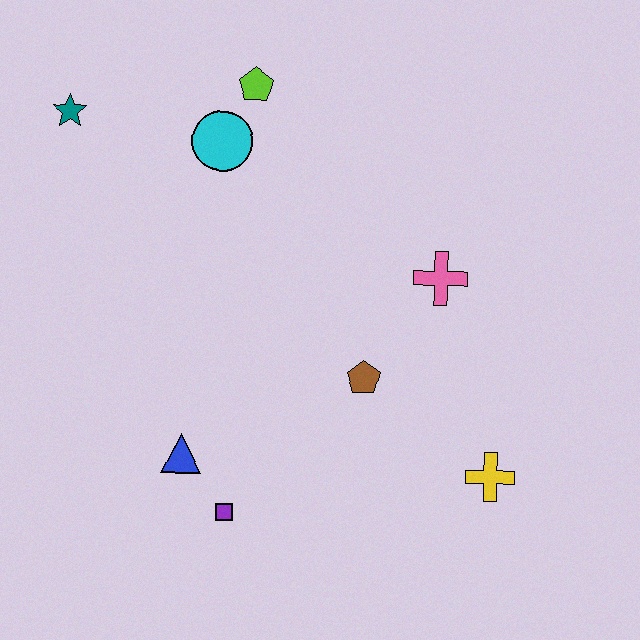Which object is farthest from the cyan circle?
The yellow cross is farthest from the cyan circle.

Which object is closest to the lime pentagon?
The cyan circle is closest to the lime pentagon.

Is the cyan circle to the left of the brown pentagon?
Yes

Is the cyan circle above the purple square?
Yes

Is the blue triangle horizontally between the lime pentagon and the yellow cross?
No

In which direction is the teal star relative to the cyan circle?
The teal star is to the left of the cyan circle.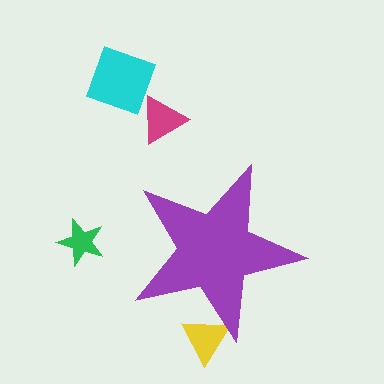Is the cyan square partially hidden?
No, the cyan square is fully visible.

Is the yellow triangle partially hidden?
Yes, the yellow triangle is partially hidden behind the purple star.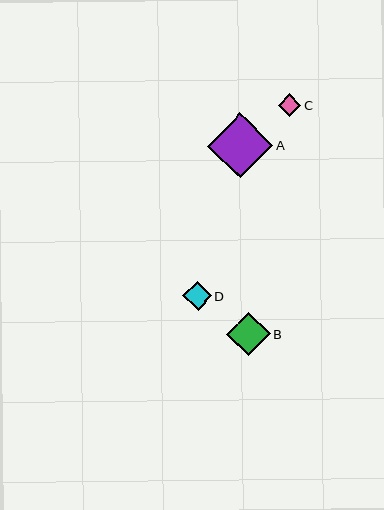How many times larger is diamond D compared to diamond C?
Diamond D is approximately 1.2 times the size of diamond C.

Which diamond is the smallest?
Diamond C is the smallest with a size of approximately 23 pixels.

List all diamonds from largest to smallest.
From largest to smallest: A, B, D, C.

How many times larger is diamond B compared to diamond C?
Diamond B is approximately 1.9 times the size of diamond C.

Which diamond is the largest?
Diamond A is the largest with a size of approximately 65 pixels.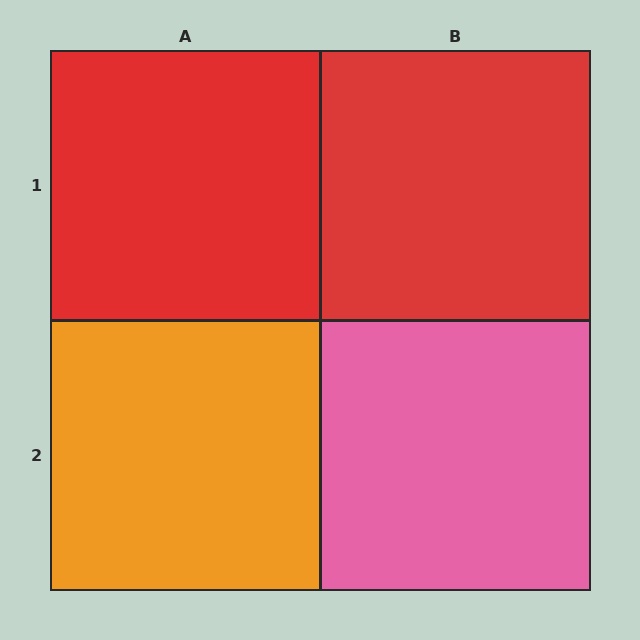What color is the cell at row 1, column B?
Red.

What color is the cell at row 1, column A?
Red.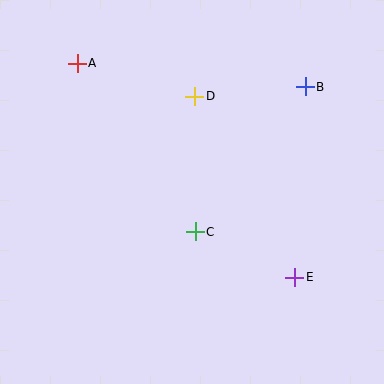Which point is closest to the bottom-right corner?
Point E is closest to the bottom-right corner.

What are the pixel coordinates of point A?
Point A is at (77, 63).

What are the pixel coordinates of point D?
Point D is at (195, 96).